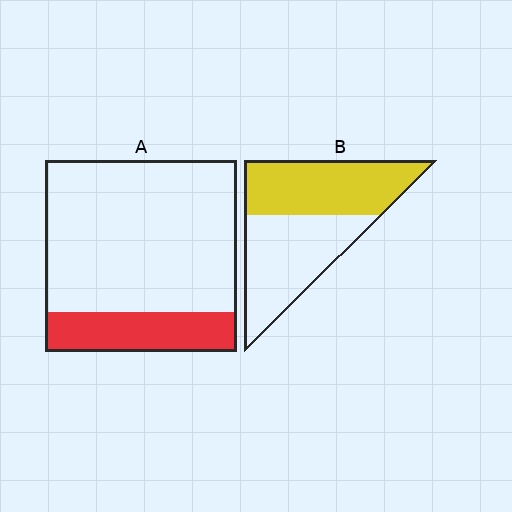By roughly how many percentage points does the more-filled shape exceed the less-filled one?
By roughly 30 percentage points (B over A).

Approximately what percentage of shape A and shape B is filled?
A is approximately 20% and B is approximately 50%.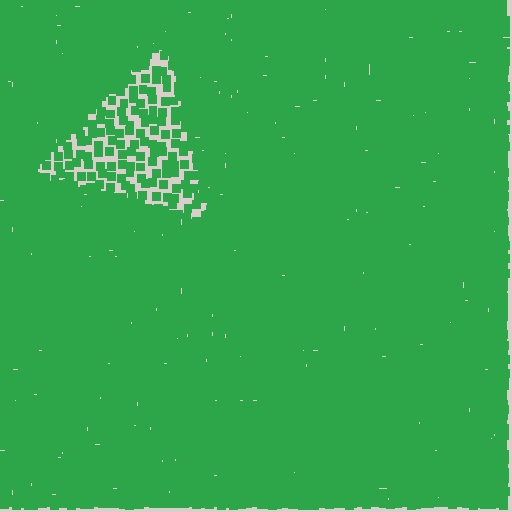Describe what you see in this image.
The image contains small green elements arranged at two different densities. A triangle-shaped region is visible where the elements are less densely packed than the surrounding area.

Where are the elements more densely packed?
The elements are more densely packed outside the triangle boundary.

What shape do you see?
I see a triangle.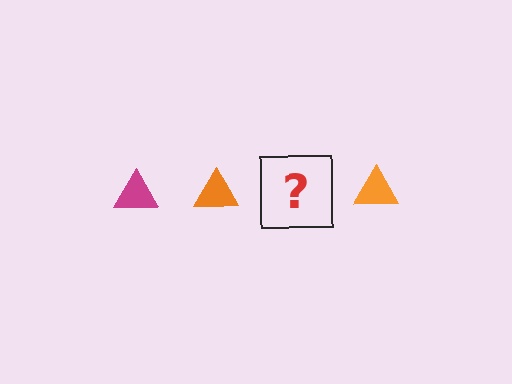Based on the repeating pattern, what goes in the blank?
The blank should be a magenta triangle.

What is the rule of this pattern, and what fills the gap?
The rule is that the pattern cycles through magenta, orange triangles. The gap should be filled with a magenta triangle.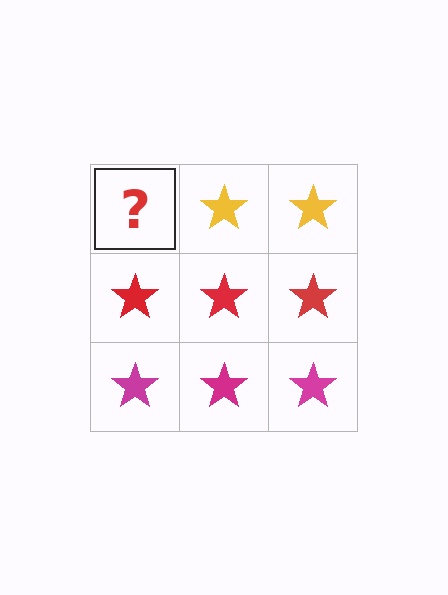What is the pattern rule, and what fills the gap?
The rule is that each row has a consistent color. The gap should be filled with a yellow star.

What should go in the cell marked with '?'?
The missing cell should contain a yellow star.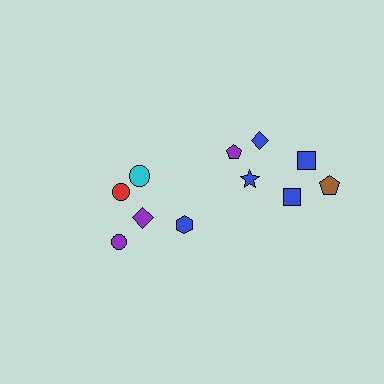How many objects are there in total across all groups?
There are 11 objects.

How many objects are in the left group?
There are 4 objects.